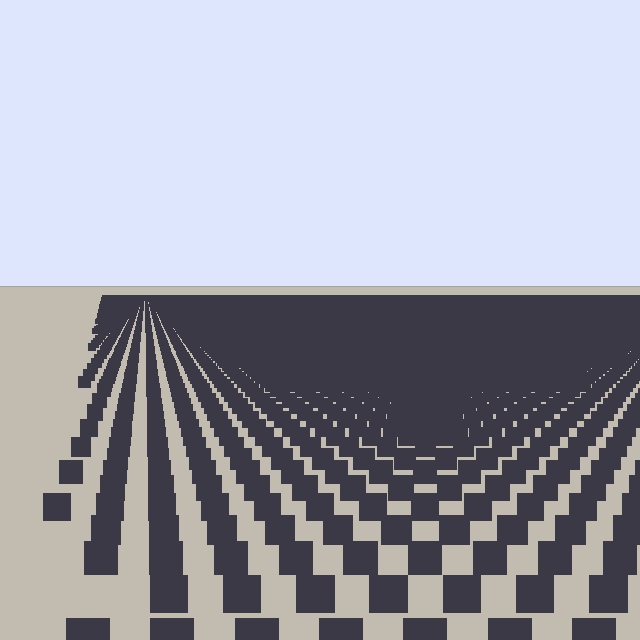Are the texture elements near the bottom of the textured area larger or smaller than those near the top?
Larger. Near the bottom, elements are closer to the viewer and appear at a bigger on-screen size.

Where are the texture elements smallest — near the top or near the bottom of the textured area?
Near the top.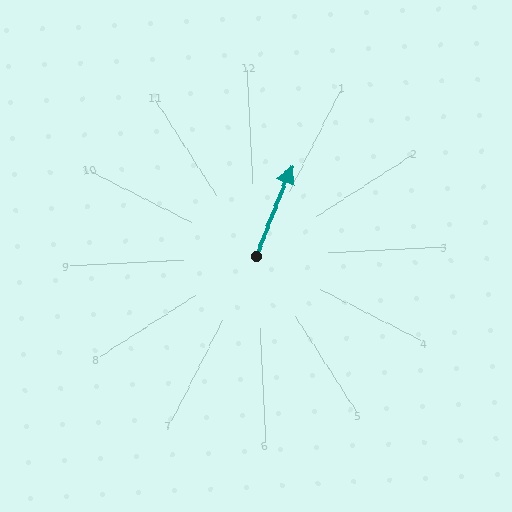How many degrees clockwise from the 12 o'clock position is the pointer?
Approximately 24 degrees.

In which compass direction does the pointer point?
Northeast.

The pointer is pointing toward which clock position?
Roughly 1 o'clock.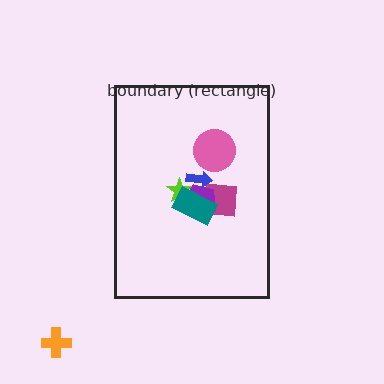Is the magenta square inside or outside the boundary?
Inside.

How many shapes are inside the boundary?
6 inside, 1 outside.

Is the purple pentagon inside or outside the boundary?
Inside.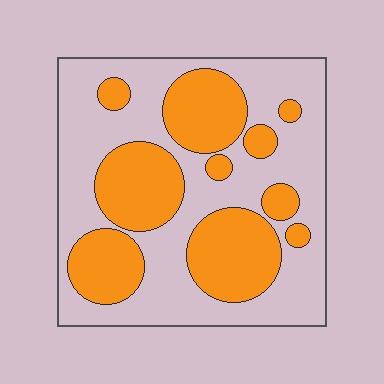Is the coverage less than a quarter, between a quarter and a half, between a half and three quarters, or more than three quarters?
Between a quarter and a half.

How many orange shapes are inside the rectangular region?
10.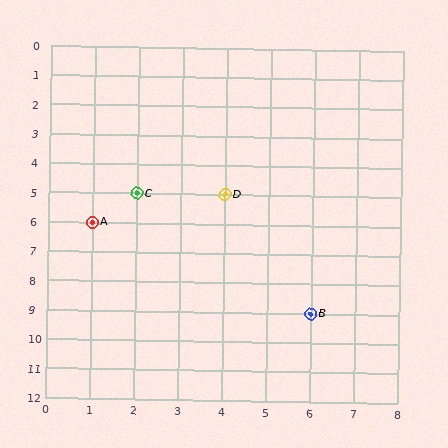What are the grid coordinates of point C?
Point C is at grid coordinates (2, 5).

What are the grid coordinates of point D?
Point D is at grid coordinates (4, 5).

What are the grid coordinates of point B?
Point B is at grid coordinates (6, 9).